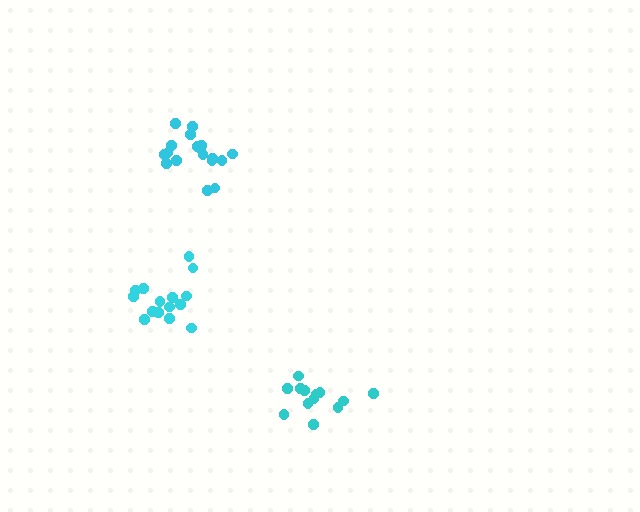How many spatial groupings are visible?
There are 3 spatial groupings.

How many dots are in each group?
Group 1: 15 dots, Group 2: 13 dots, Group 3: 18 dots (46 total).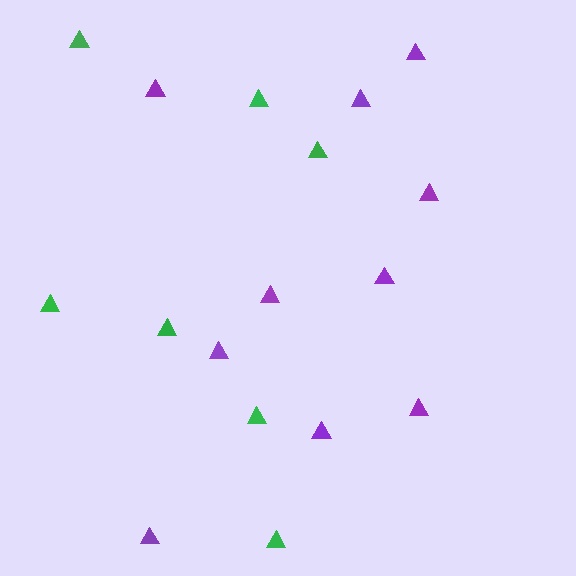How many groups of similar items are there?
There are 2 groups: one group of green triangles (7) and one group of purple triangles (10).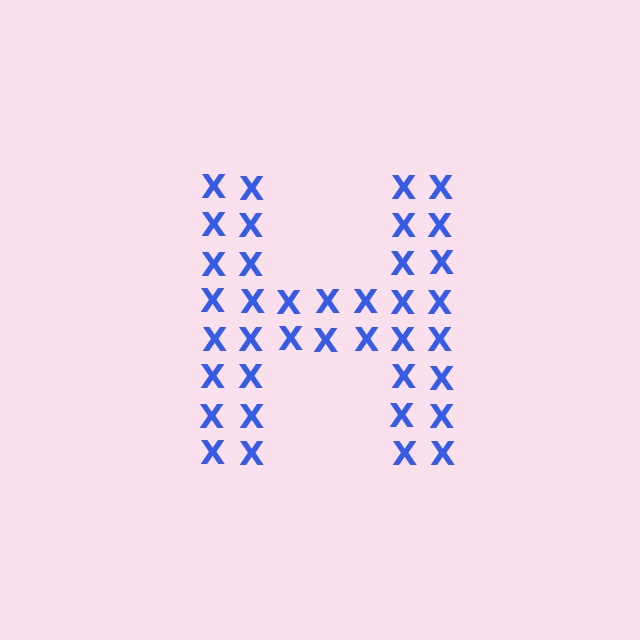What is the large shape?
The large shape is the letter H.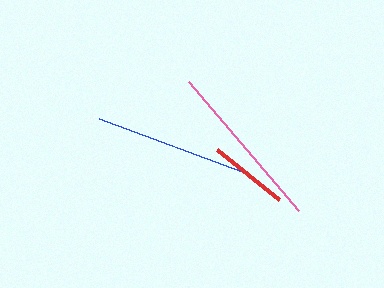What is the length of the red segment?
The red segment is approximately 80 pixels long.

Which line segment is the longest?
The pink line is the longest at approximately 169 pixels.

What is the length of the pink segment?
The pink segment is approximately 169 pixels long.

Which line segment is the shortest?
The red line is the shortest at approximately 80 pixels.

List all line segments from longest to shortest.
From longest to shortest: pink, blue, red.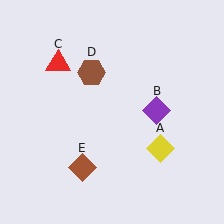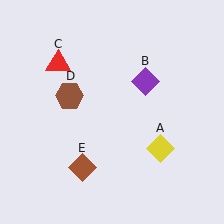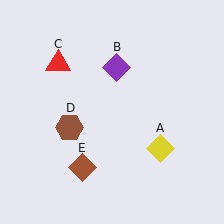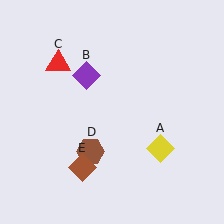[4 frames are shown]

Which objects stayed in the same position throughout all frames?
Yellow diamond (object A) and red triangle (object C) and brown diamond (object E) remained stationary.